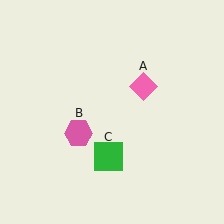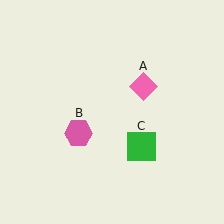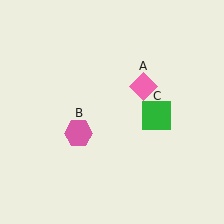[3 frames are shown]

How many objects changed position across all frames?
1 object changed position: green square (object C).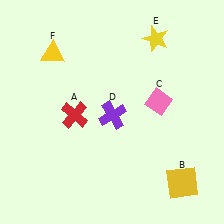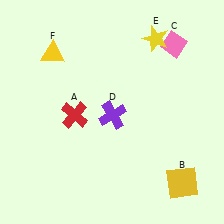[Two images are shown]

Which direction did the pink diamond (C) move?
The pink diamond (C) moved up.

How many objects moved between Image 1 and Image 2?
1 object moved between the two images.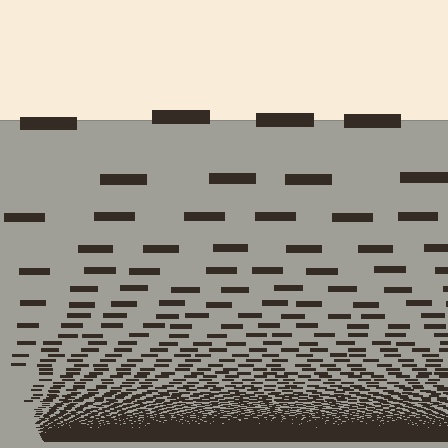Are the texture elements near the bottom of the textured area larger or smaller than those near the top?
Smaller. The gradient is inverted — elements near the bottom are smaller and denser.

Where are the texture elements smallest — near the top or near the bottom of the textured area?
Near the bottom.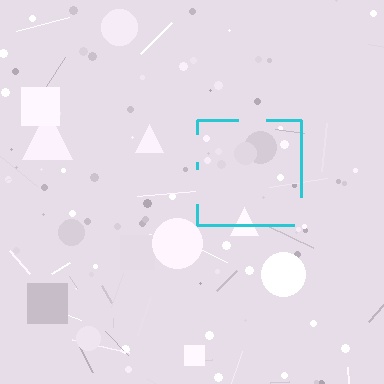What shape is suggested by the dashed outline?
The dashed outline suggests a square.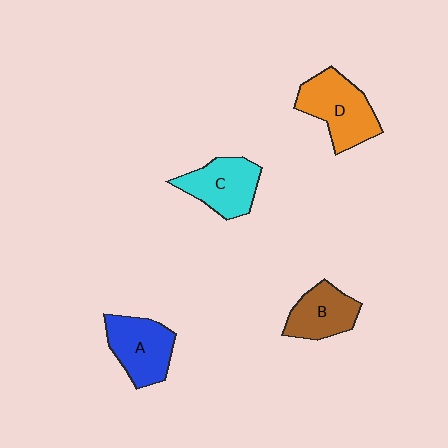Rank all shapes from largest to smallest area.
From largest to smallest: D (orange), A (blue), C (cyan), B (brown).